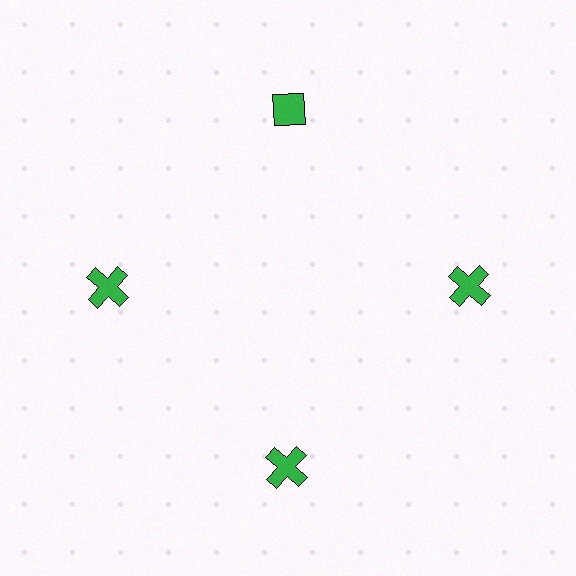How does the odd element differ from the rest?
It has a different shape: diamond instead of cross.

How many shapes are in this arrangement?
There are 4 shapes arranged in a ring pattern.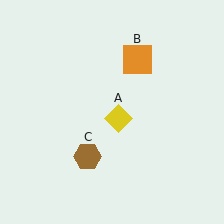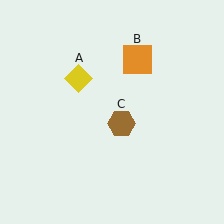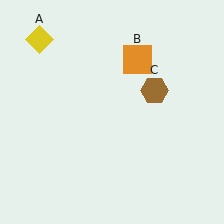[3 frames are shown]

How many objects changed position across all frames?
2 objects changed position: yellow diamond (object A), brown hexagon (object C).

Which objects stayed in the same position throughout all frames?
Orange square (object B) remained stationary.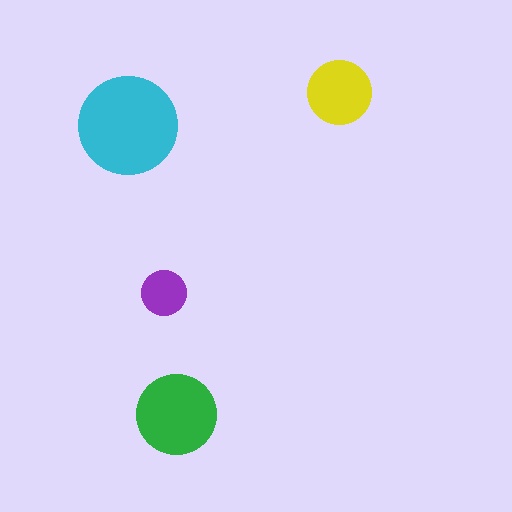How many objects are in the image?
There are 4 objects in the image.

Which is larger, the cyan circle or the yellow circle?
The cyan one.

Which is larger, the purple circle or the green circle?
The green one.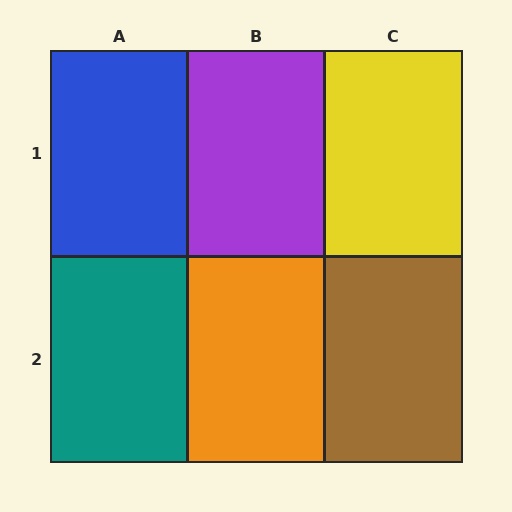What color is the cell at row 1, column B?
Purple.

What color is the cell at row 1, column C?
Yellow.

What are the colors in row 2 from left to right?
Teal, orange, brown.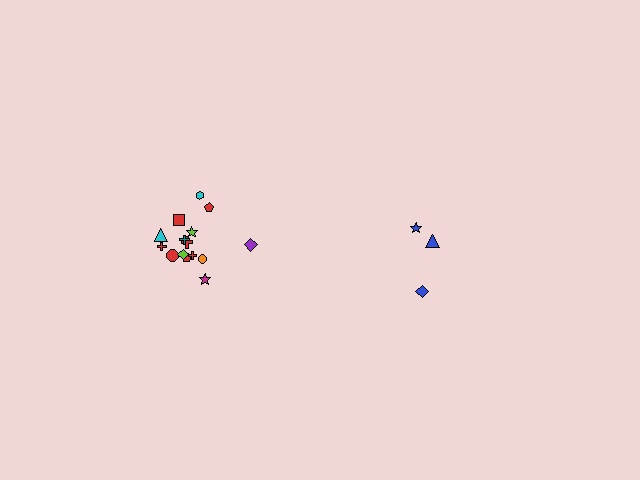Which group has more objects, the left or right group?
The left group.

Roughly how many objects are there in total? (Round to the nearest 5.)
Roughly 20 objects in total.